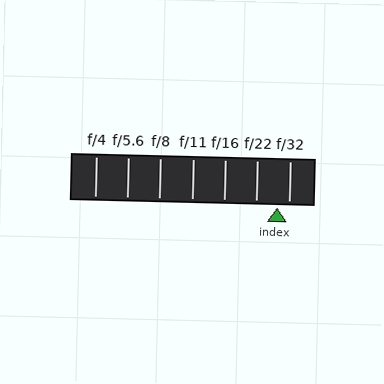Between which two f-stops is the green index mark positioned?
The index mark is between f/22 and f/32.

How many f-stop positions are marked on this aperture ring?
There are 7 f-stop positions marked.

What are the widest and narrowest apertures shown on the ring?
The widest aperture shown is f/4 and the narrowest is f/32.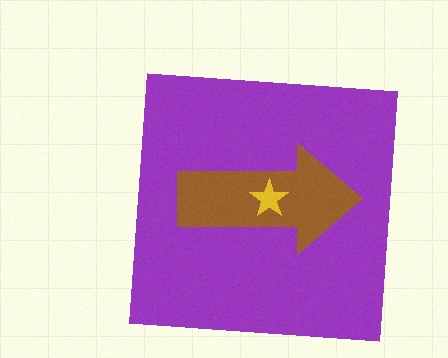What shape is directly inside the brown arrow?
The yellow star.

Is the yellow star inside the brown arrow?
Yes.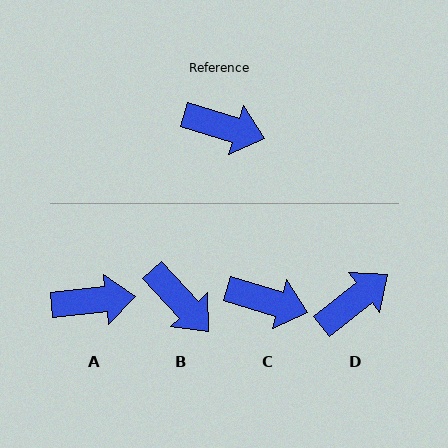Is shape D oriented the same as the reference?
No, it is off by about 55 degrees.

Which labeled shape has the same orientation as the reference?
C.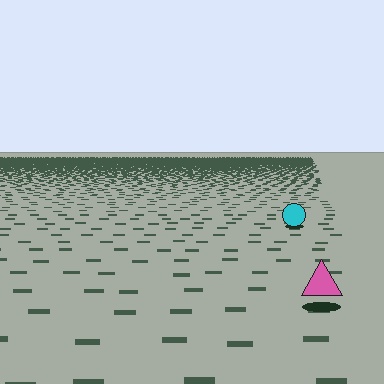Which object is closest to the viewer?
The pink triangle is closest. The texture marks near it are larger and more spread out.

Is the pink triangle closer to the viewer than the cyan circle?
Yes. The pink triangle is closer — you can tell from the texture gradient: the ground texture is coarser near it.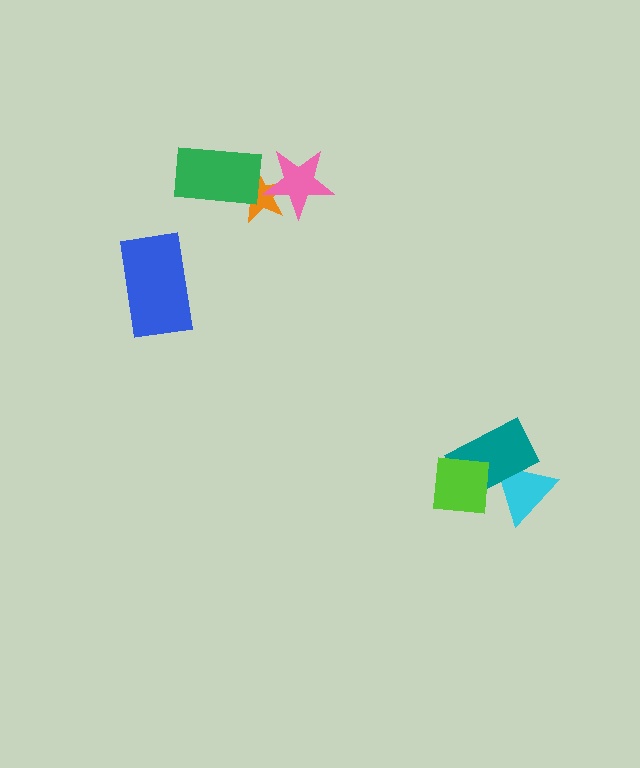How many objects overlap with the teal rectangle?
2 objects overlap with the teal rectangle.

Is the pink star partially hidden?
No, no other shape covers it.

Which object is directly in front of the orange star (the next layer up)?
The pink star is directly in front of the orange star.